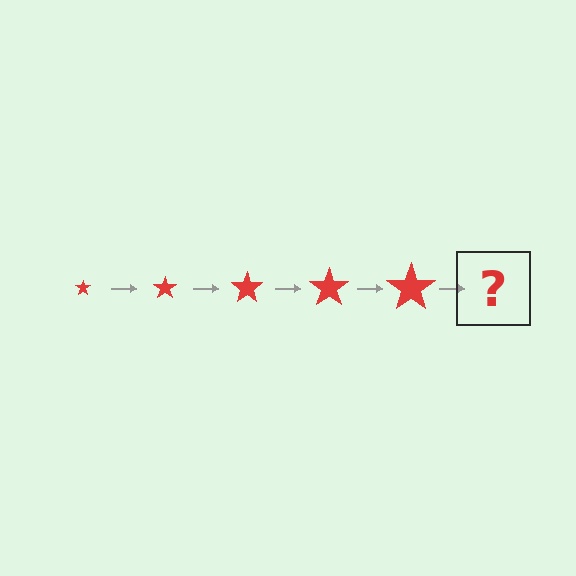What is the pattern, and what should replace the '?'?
The pattern is that the star gets progressively larger each step. The '?' should be a red star, larger than the previous one.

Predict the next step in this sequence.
The next step is a red star, larger than the previous one.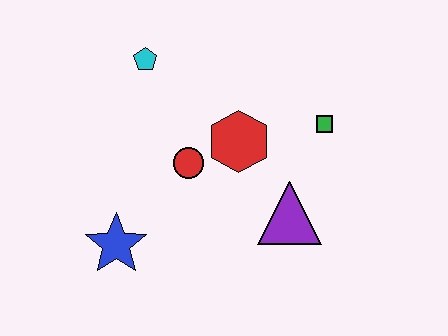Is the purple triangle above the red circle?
No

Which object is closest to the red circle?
The red hexagon is closest to the red circle.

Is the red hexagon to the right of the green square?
No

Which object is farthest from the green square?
The blue star is farthest from the green square.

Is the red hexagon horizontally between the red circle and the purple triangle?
Yes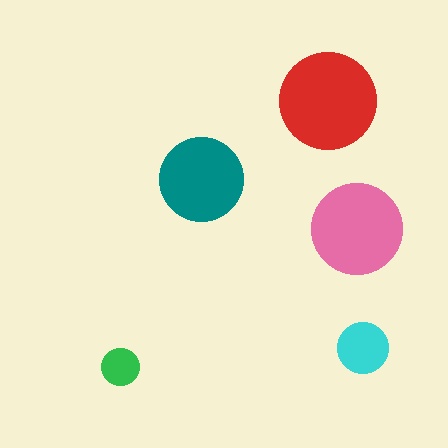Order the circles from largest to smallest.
the red one, the pink one, the teal one, the cyan one, the green one.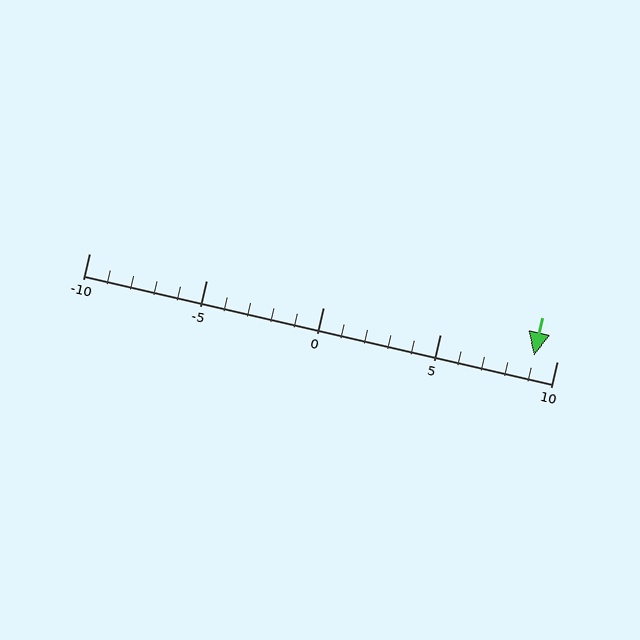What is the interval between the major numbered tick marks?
The major tick marks are spaced 5 units apart.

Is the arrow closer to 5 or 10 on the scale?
The arrow is closer to 10.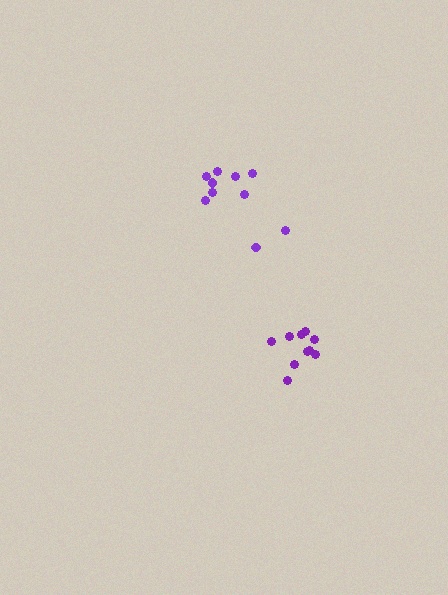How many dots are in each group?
Group 1: 10 dots, Group 2: 10 dots (20 total).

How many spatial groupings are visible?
There are 2 spatial groupings.